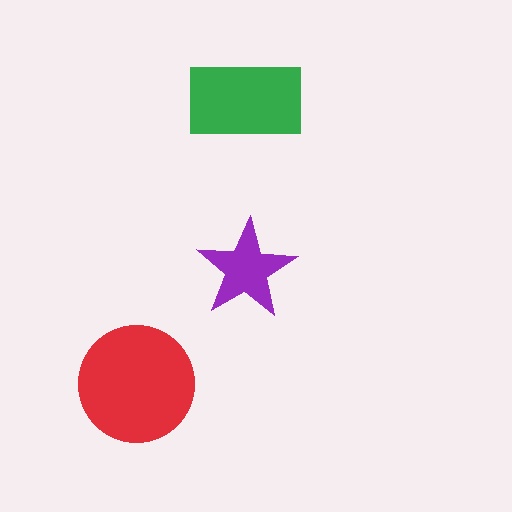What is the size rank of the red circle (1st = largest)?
1st.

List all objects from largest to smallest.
The red circle, the green rectangle, the purple star.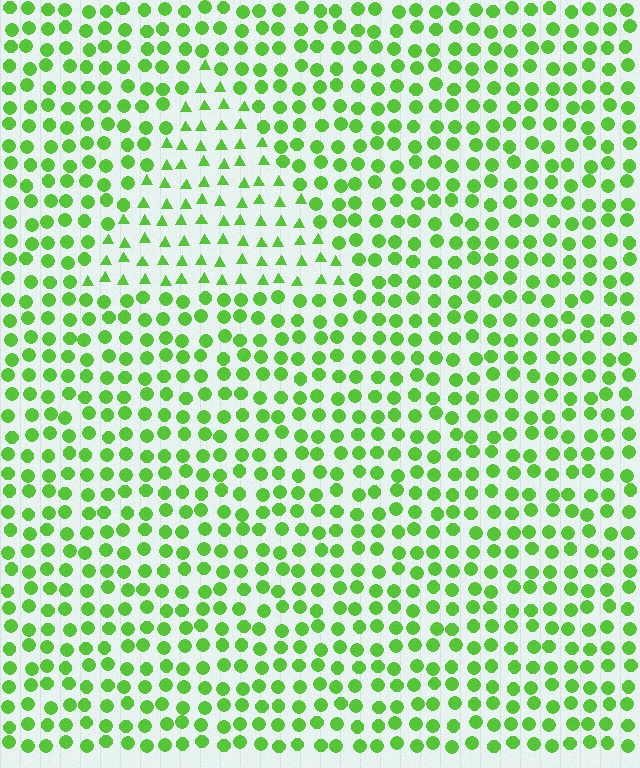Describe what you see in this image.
The image is filled with small lime elements arranged in a uniform grid. A triangle-shaped region contains triangles, while the surrounding area contains circles. The boundary is defined purely by the change in element shape.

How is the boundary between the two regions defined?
The boundary is defined by a change in element shape: triangles inside vs. circles outside. All elements share the same color and spacing.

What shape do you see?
I see a triangle.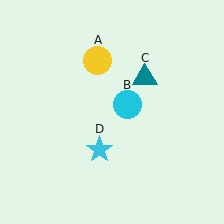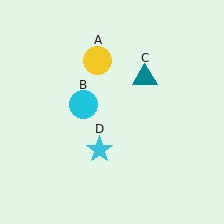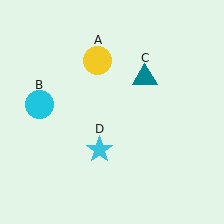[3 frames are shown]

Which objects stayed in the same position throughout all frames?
Yellow circle (object A) and teal triangle (object C) and cyan star (object D) remained stationary.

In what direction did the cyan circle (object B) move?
The cyan circle (object B) moved left.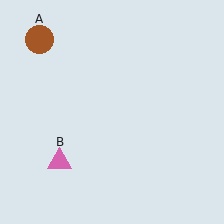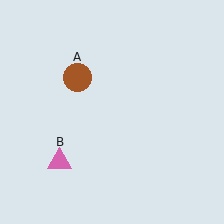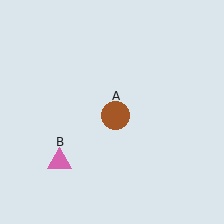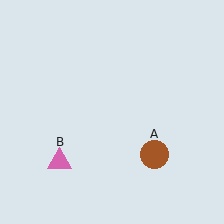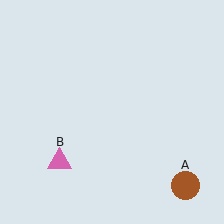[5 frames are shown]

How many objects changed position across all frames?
1 object changed position: brown circle (object A).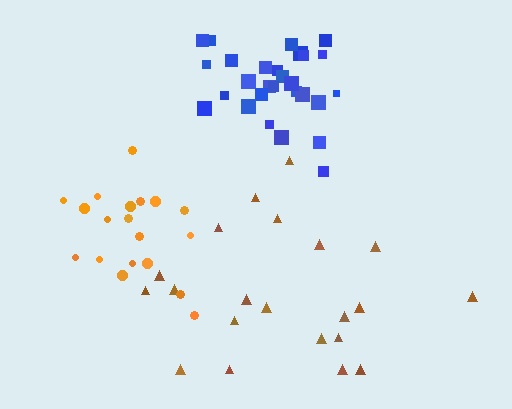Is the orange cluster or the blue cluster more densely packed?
Blue.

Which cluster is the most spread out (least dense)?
Brown.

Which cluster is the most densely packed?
Blue.